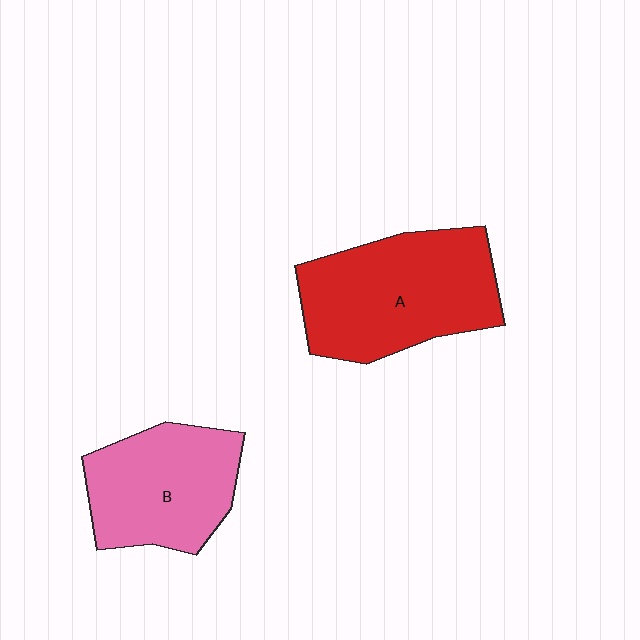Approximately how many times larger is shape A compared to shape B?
Approximately 1.3 times.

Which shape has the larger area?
Shape A (red).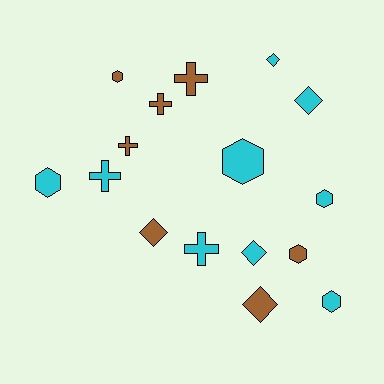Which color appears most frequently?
Cyan, with 9 objects.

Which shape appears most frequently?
Hexagon, with 6 objects.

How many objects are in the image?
There are 16 objects.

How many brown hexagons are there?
There are 2 brown hexagons.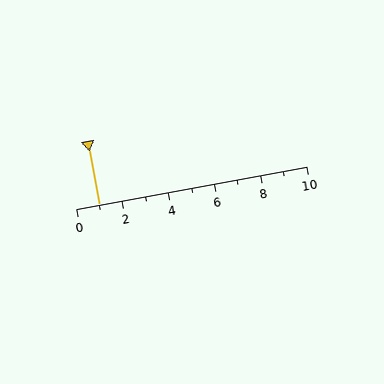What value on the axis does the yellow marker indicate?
The marker indicates approximately 1.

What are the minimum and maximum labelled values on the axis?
The axis runs from 0 to 10.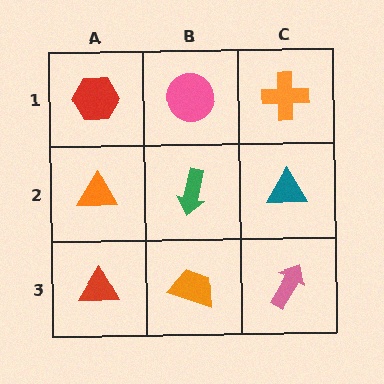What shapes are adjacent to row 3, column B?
A green arrow (row 2, column B), a red triangle (row 3, column A), a pink arrow (row 3, column C).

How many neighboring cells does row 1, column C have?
2.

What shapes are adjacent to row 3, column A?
An orange triangle (row 2, column A), an orange trapezoid (row 3, column B).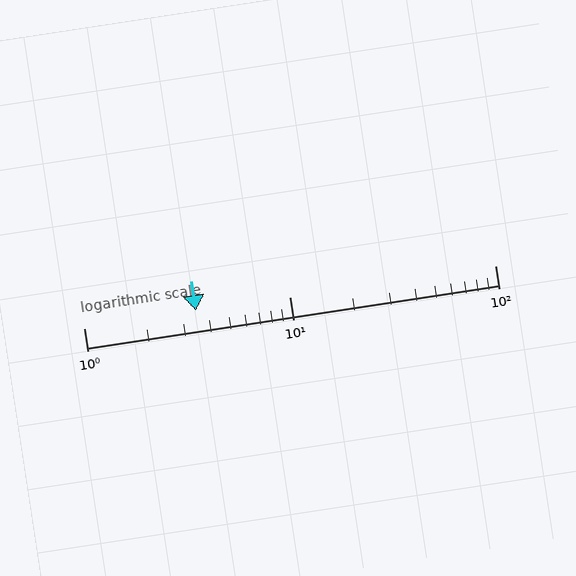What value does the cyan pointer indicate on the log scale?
The pointer indicates approximately 3.5.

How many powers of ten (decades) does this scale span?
The scale spans 2 decades, from 1 to 100.